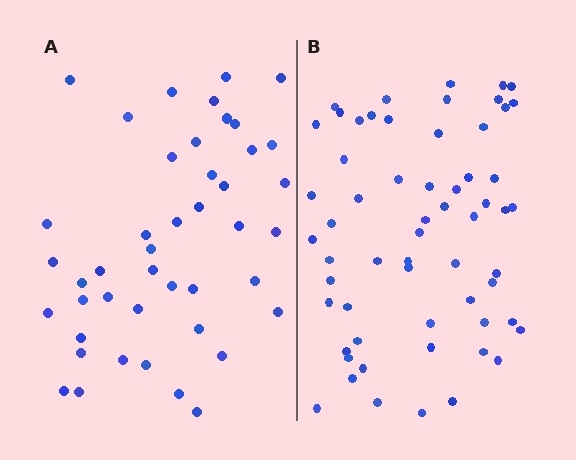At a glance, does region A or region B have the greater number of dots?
Region B (the right region) has more dots.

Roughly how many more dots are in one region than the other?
Region B has approximately 15 more dots than region A.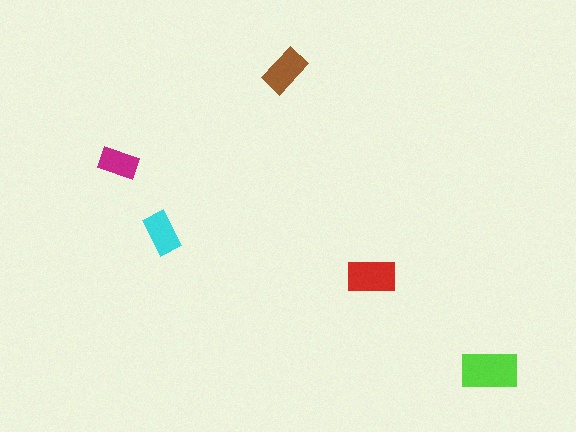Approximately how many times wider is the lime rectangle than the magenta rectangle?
About 1.5 times wider.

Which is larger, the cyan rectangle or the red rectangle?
The red one.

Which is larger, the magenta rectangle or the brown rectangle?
The brown one.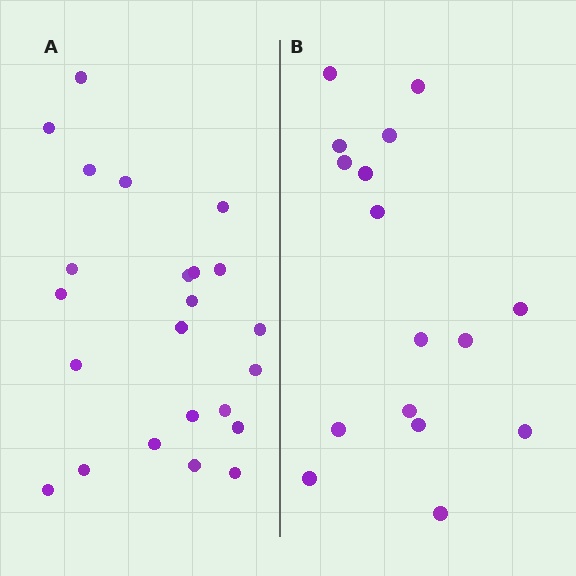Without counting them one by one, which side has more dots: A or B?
Region A (the left region) has more dots.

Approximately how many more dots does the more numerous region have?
Region A has roughly 8 or so more dots than region B.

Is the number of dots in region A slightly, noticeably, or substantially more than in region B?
Region A has noticeably more, but not dramatically so. The ratio is roughly 1.4 to 1.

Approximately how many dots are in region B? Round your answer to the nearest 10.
About 20 dots. (The exact count is 16, which rounds to 20.)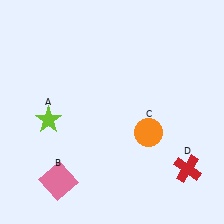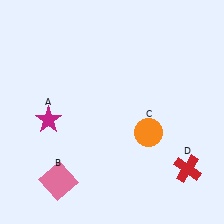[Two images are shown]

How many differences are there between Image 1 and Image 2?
There is 1 difference between the two images.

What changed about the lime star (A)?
In Image 1, A is lime. In Image 2, it changed to magenta.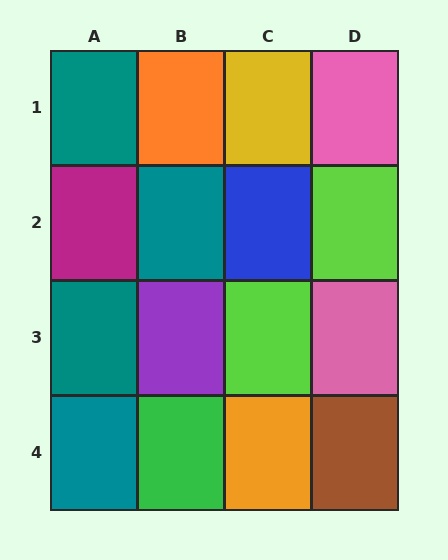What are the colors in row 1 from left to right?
Teal, orange, yellow, pink.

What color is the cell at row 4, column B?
Green.